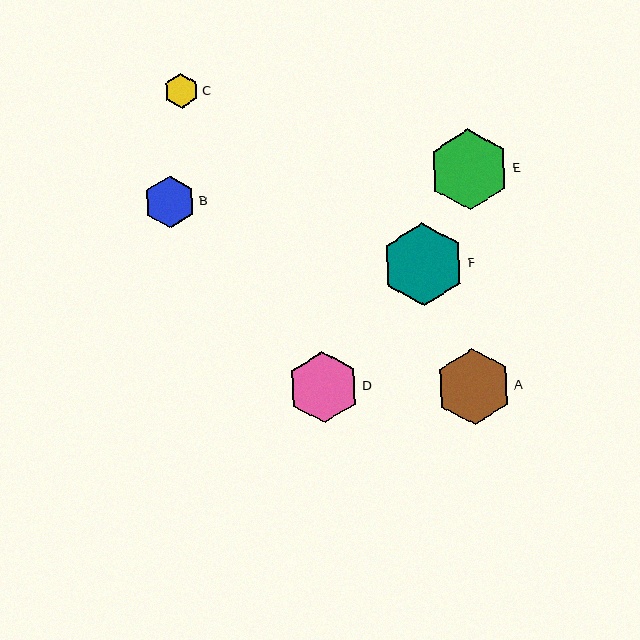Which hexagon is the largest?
Hexagon F is the largest with a size of approximately 82 pixels.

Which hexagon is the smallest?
Hexagon C is the smallest with a size of approximately 35 pixels.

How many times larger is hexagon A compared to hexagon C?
Hexagon A is approximately 2.2 times the size of hexagon C.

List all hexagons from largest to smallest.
From largest to smallest: F, E, A, D, B, C.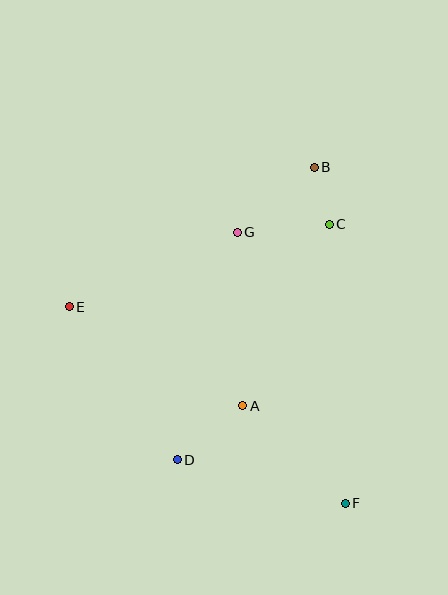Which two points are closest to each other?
Points B and C are closest to each other.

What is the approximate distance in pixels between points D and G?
The distance between D and G is approximately 235 pixels.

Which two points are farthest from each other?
Points E and F are farthest from each other.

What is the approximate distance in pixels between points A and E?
The distance between A and E is approximately 200 pixels.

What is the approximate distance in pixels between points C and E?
The distance between C and E is approximately 273 pixels.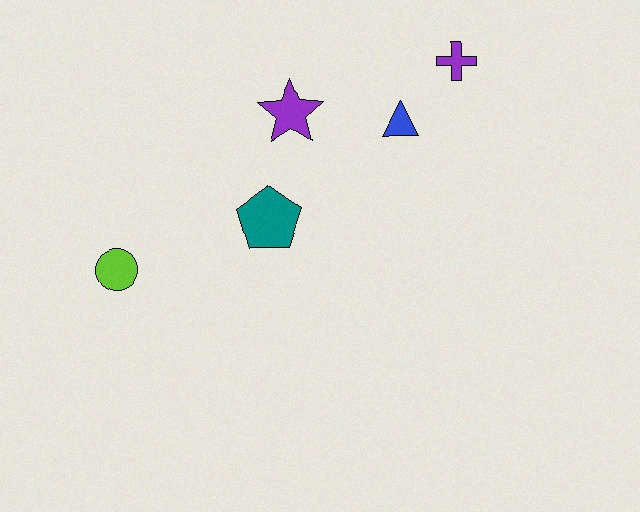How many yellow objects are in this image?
There are no yellow objects.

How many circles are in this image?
There is 1 circle.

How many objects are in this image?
There are 5 objects.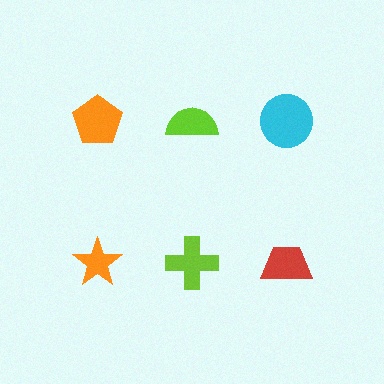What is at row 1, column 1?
An orange pentagon.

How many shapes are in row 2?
3 shapes.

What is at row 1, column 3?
A cyan circle.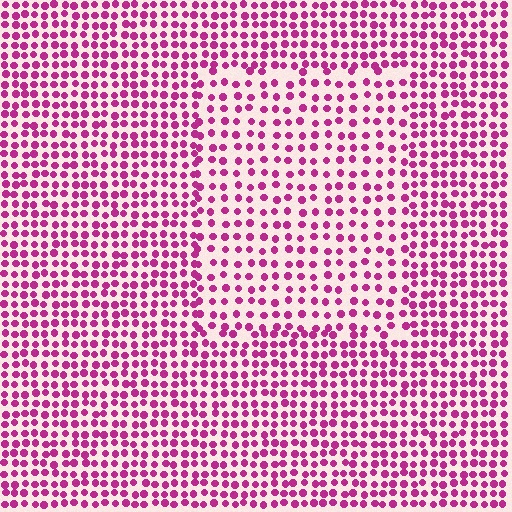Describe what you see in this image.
The image contains small magenta elements arranged at two different densities. A rectangle-shaped region is visible where the elements are less densely packed than the surrounding area.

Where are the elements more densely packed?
The elements are more densely packed outside the rectangle boundary.